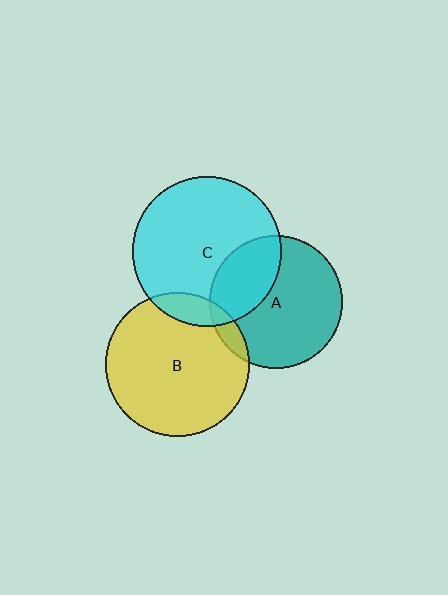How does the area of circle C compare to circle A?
Approximately 1.3 times.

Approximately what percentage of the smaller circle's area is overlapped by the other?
Approximately 30%.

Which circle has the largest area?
Circle C (cyan).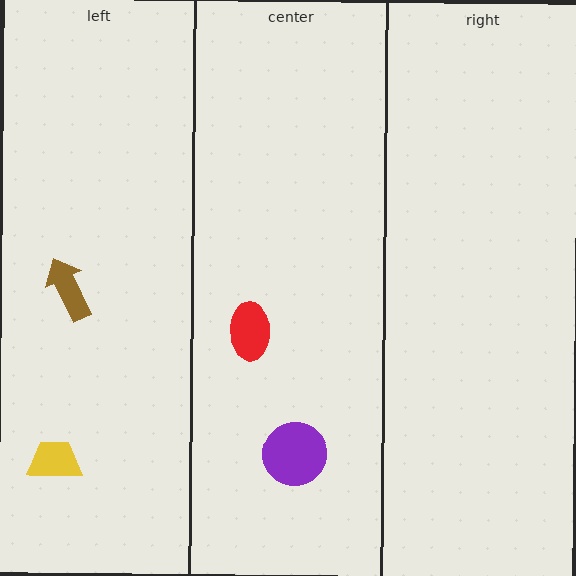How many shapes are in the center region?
2.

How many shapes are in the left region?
2.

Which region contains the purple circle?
The center region.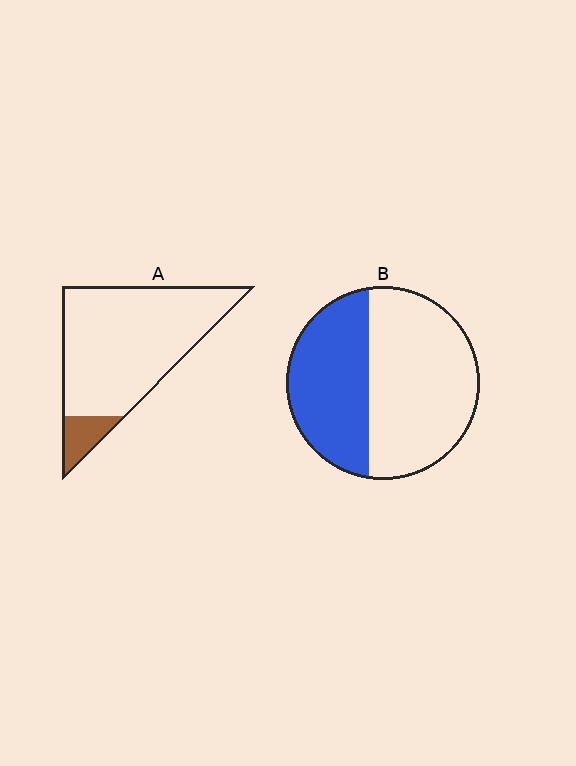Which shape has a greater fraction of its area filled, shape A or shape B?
Shape B.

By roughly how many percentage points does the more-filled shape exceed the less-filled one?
By roughly 30 percentage points (B over A).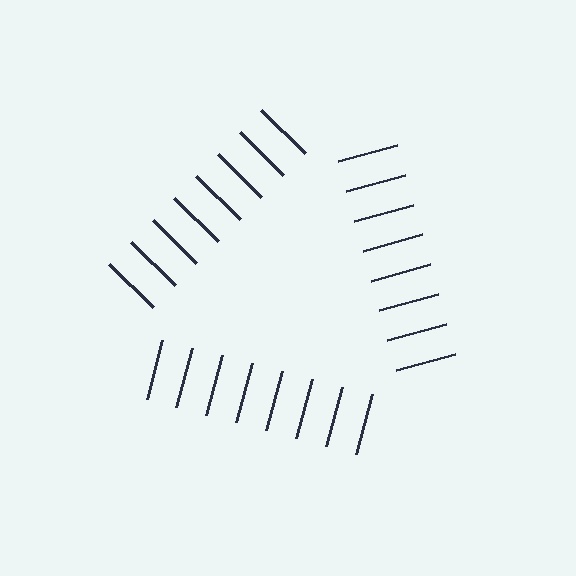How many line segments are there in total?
24 — 8 along each of the 3 edges.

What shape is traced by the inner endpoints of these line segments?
An illusory triangle — the line segments terminate on its edges but no continuous stroke is drawn.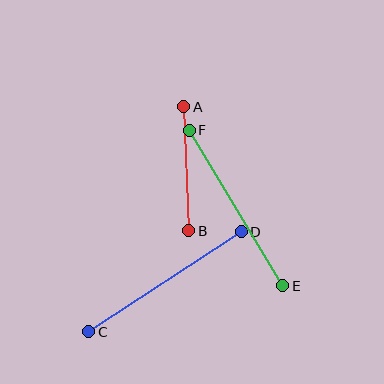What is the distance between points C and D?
The distance is approximately 182 pixels.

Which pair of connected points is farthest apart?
Points C and D are farthest apart.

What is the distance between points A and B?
The distance is approximately 125 pixels.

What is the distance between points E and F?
The distance is approximately 181 pixels.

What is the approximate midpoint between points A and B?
The midpoint is at approximately (186, 169) pixels.